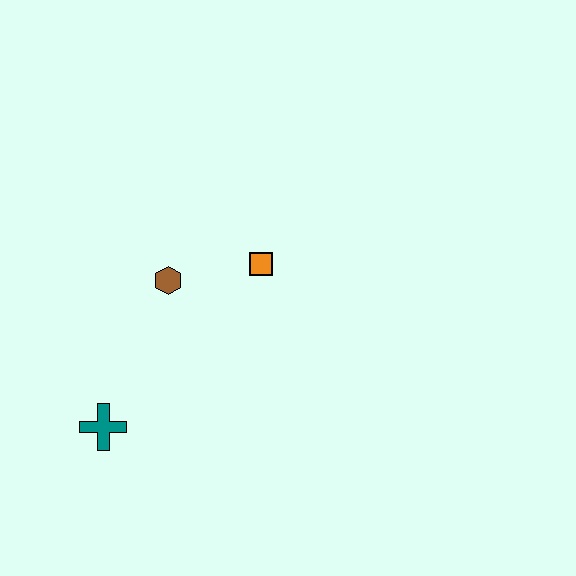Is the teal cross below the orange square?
Yes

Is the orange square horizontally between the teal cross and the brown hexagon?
No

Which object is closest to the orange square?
The brown hexagon is closest to the orange square.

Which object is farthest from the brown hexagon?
The teal cross is farthest from the brown hexagon.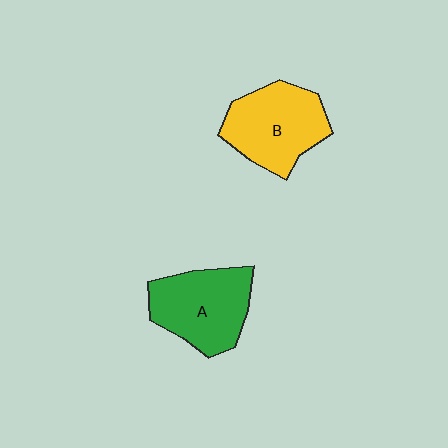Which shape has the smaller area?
Shape A (green).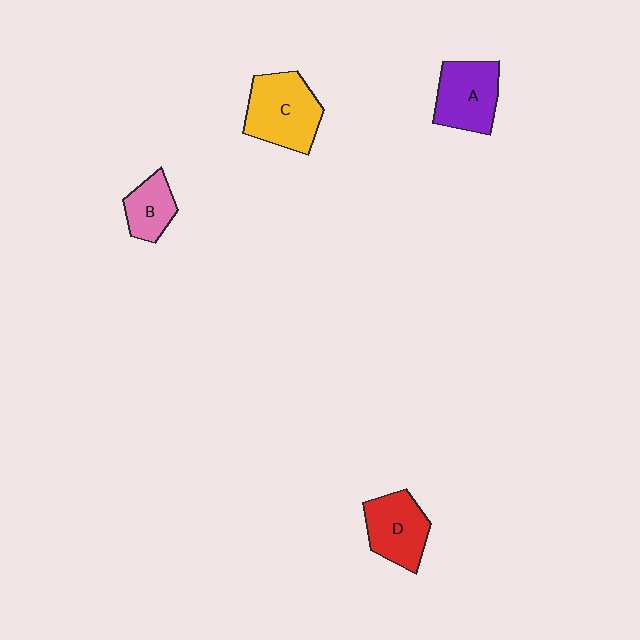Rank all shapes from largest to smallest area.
From largest to smallest: C (yellow), A (purple), D (red), B (pink).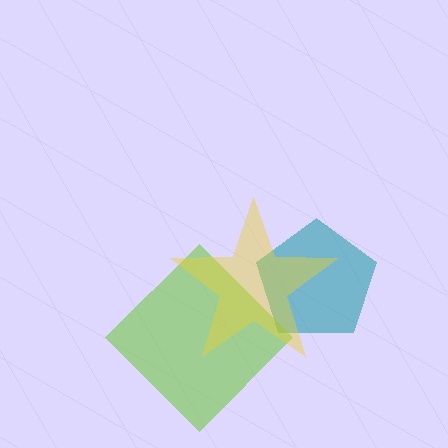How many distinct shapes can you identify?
There are 3 distinct shapes: a teal pentagon, a lime diamond, a yellow star.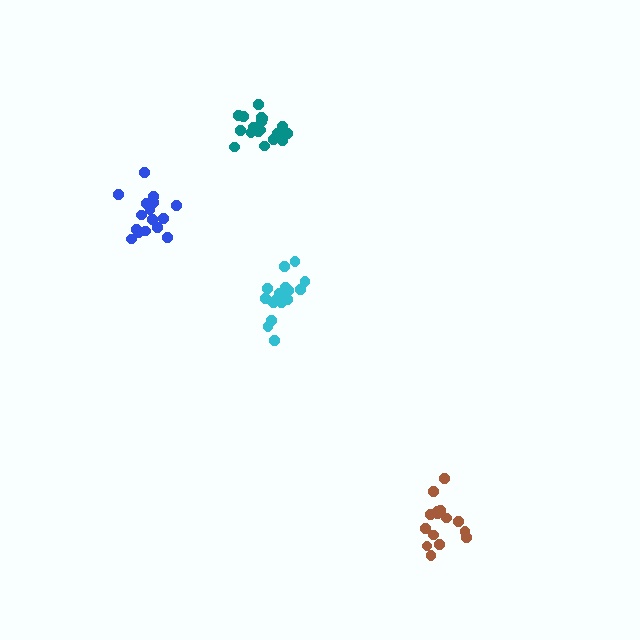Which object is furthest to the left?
The blue cluster is leftmost.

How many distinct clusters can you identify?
There are 4 distinct clusters.